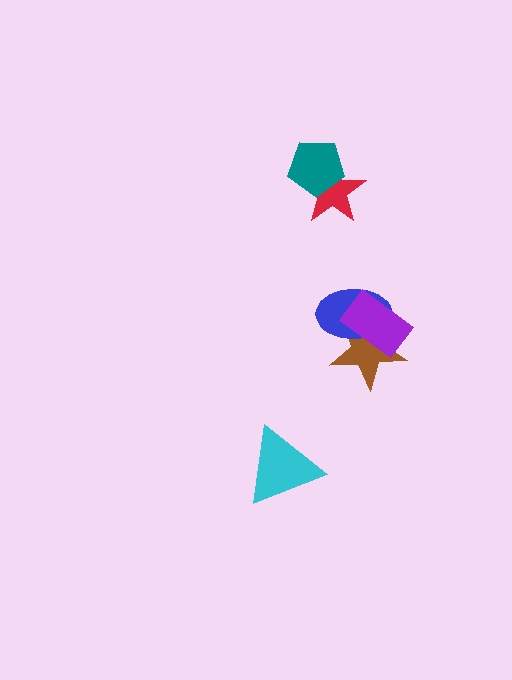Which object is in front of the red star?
The teal pentagon is in front of the red star.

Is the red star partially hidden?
Yes, it is partially covered by another shape.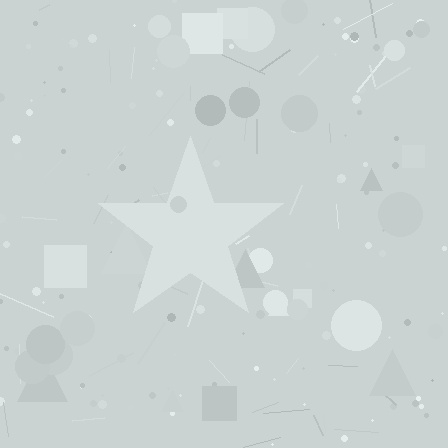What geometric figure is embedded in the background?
A star is embedded in the background.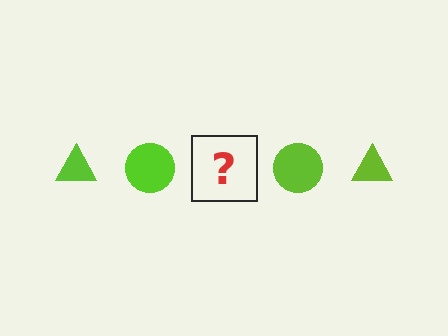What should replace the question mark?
The question mark should be replaced with a lime triangle.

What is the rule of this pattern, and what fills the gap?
The rule is that the pattern cycles through triangle, circle shapes in lime. The gap should be filled with a lime triangle.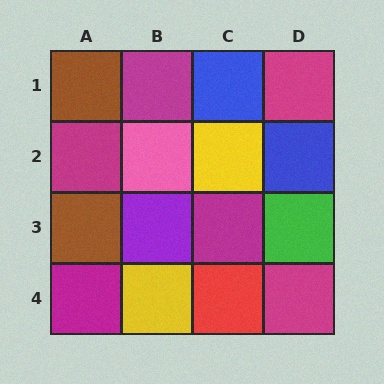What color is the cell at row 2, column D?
Blue.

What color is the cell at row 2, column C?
Yellow.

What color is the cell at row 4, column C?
Red.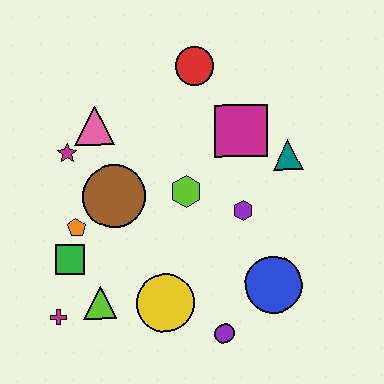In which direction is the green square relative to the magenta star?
The green square is below the magenta star.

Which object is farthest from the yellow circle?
The red circle is farthest from the yellow circle.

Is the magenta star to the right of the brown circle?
No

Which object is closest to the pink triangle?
The magenta star is closest to the pink triangle.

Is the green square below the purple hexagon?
Yes